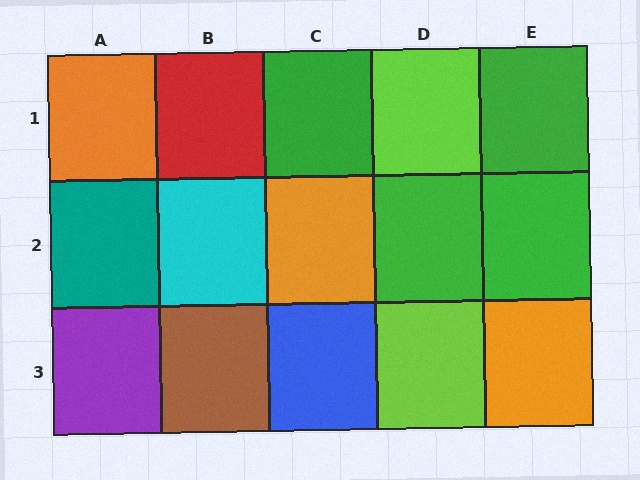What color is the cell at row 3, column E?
Orange.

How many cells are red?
1 cell is red.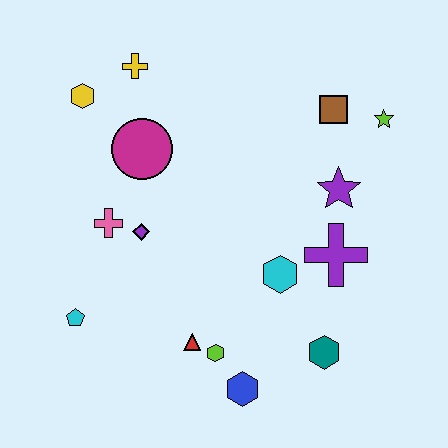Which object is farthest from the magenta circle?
The teal hexagon is farthest from the magenta circle.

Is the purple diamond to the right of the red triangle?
No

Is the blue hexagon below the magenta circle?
Yes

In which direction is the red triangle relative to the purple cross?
The red triangle is to the left of the purple cross.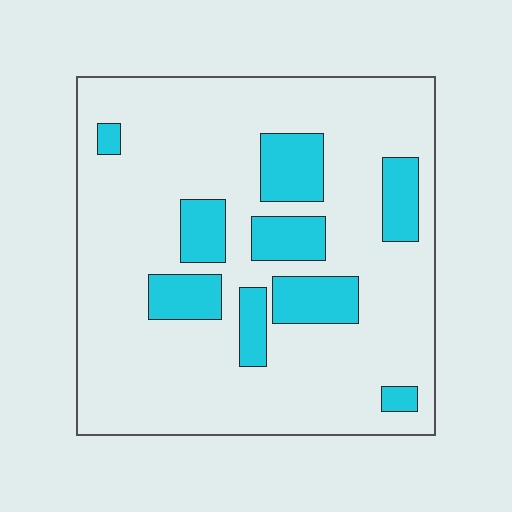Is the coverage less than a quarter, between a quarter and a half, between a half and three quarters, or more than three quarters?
Less than a quarter.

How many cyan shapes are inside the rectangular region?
9.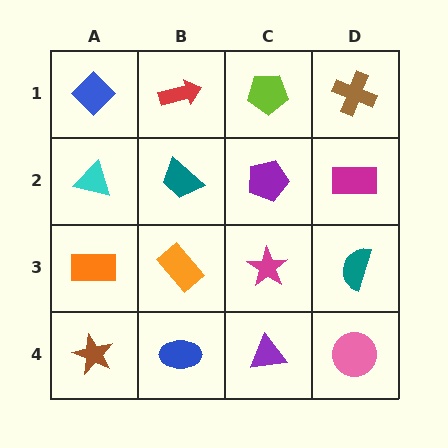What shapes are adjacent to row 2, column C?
A lime pentagon (row 1, column C), a magenta star (row 3, column C), a teal trapezoid (row 2, column B), a magenta rectangle (row 2, column D).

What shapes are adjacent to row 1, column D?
A magenta rectangle (row 2, column D), a lime pentagon (row 1, column C).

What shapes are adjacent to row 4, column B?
An orange rectangle (row 3, column B), a brown star (row 4, column A), a purple triangle (row 4, column C).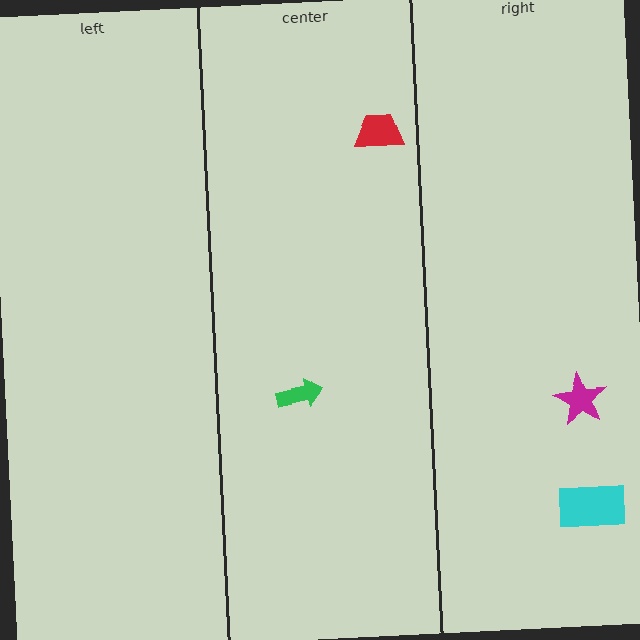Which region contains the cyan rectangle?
The right region.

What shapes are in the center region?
The green arrow, the red trapezoid.